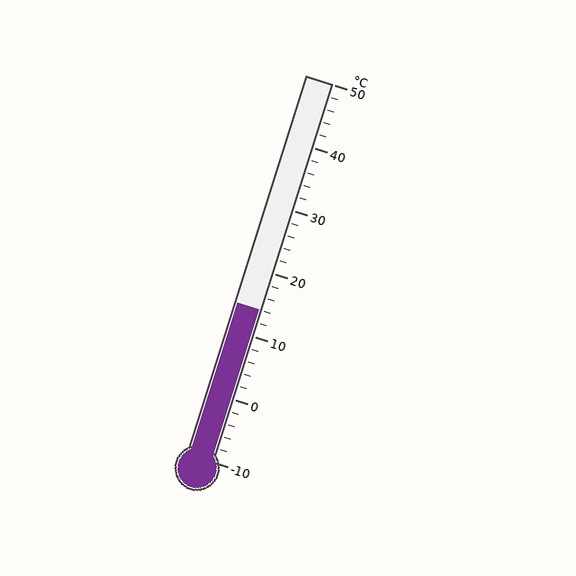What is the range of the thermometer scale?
The thermometer scale ranges from -10°C to 50°C.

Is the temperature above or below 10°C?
The temperature is above 10°C.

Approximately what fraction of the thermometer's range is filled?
The thermometer is filled to approximately 40% of its range.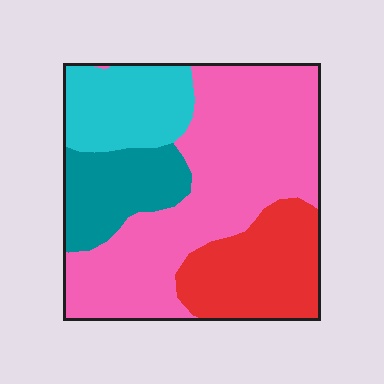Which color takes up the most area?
Pink, at roughly 50%.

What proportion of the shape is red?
Red takes up about one fifth (1/5) of the shape.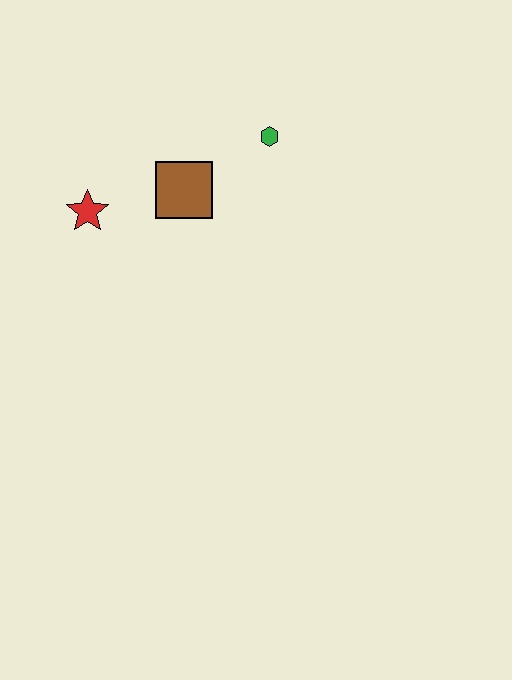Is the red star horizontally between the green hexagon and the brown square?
No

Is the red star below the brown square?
Yes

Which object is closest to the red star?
The brown square is closest to the red star.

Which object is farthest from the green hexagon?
The red star is farthest from the green hexagon.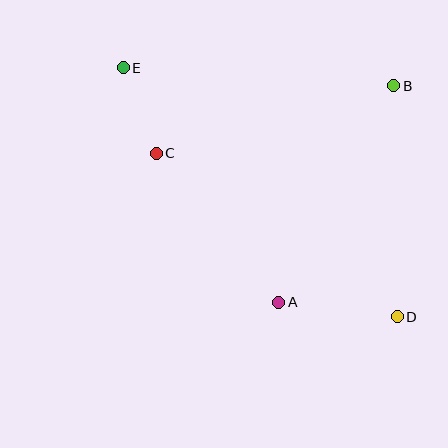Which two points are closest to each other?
Points C and E are closest to each other.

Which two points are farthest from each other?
Points D and E are farthest from each other.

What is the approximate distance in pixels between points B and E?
The distance between B and E is approximately 271 pixels.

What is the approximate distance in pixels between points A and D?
The distance between A and D is approximately 119 pixels.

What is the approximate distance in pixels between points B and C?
The distance between B and C is approximately 247 pixels.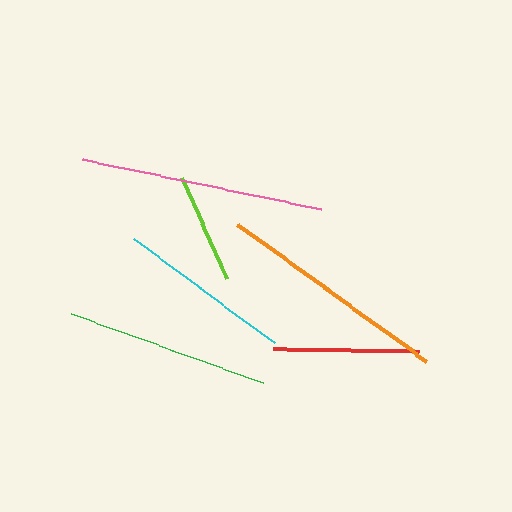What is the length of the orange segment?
The orange segment is approximately 232 pixels long.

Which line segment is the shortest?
The lime line is the shortest at approximately 110 pixels.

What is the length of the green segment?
The green segment is approximately 204 pixels long.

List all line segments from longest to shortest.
From longest to shortest: pink, orange, green, cyan, red, lime.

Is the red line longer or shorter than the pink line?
The pink line is longer than the red line.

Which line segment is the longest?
The pink line is the longest at approximately 243 pixels.